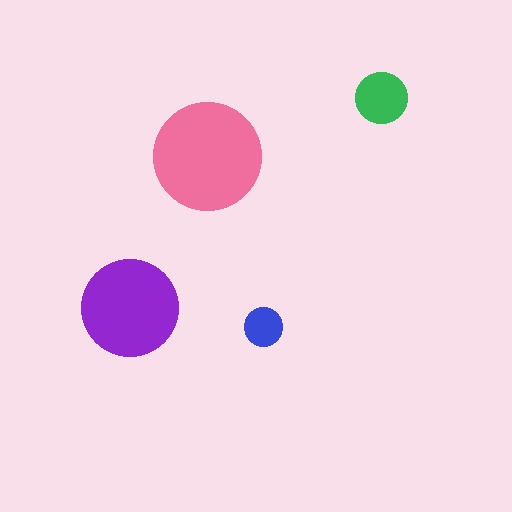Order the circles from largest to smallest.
the pink one, the purple one, the green one, the blue one.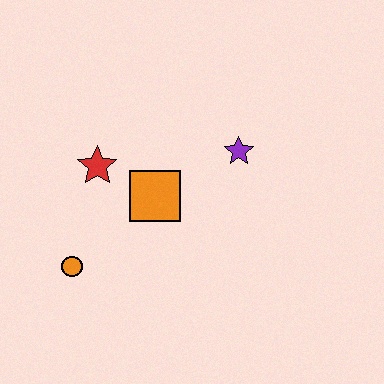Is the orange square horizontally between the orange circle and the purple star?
Yes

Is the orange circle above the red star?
No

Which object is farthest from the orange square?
The orange circle is farthest from the orange square.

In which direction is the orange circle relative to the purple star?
The orange circle is to the left of the purple star.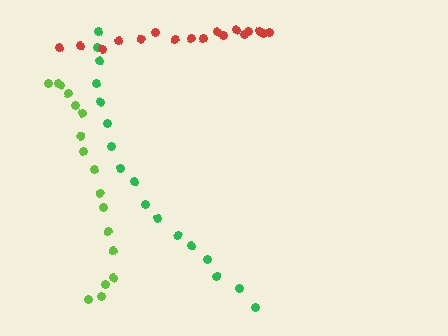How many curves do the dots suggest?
There are 3 distinct paths.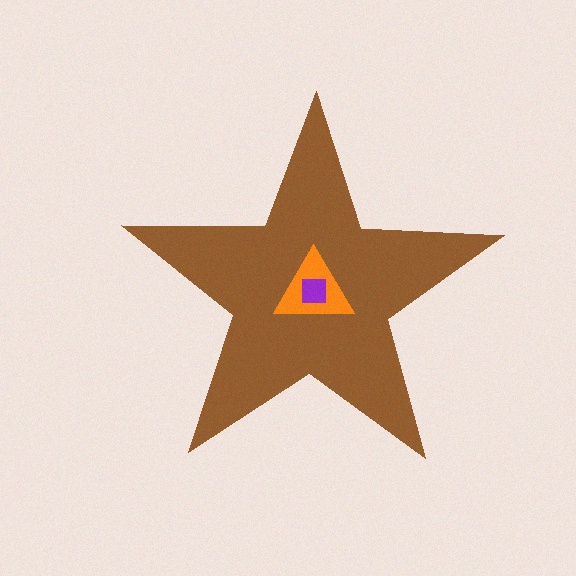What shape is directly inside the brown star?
The orange triangle.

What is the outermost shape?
The brown star.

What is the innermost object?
The purple square.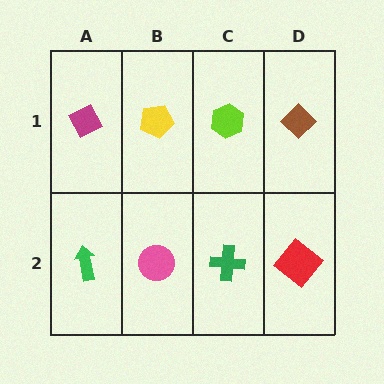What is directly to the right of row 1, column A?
A yellow pentagon.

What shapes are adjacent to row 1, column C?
A green cross (row 2, column C), a yellow pentagon (row 1, column B), a brown diamond (row 1, column D).